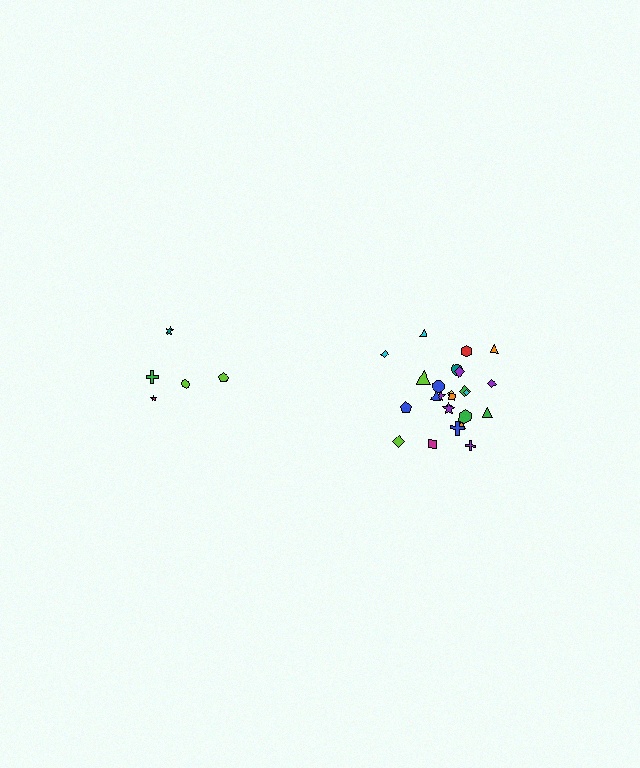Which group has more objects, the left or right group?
The right group.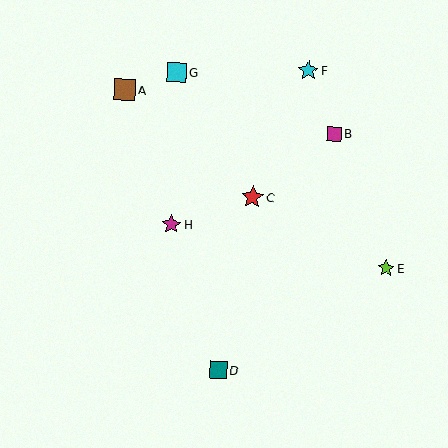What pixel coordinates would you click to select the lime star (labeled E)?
Click at (386, 268) to select the lime star E.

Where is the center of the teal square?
The center of the teal square is at (218, 370).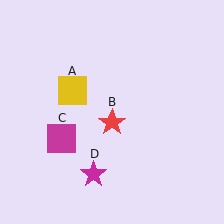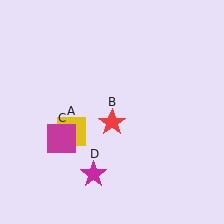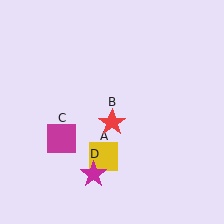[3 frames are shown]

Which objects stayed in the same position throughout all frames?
Red star (object B) and magenta square (object C) and magenta star (object D) remained stationary.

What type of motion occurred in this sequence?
The yellow square (object A) rotated counterclockwise around the center of the scene.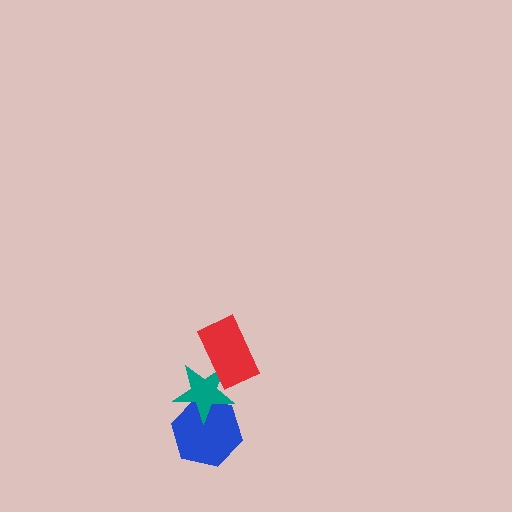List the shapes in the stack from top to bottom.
From top to bottom: the red rectangle, the teal star, the blue hexagon.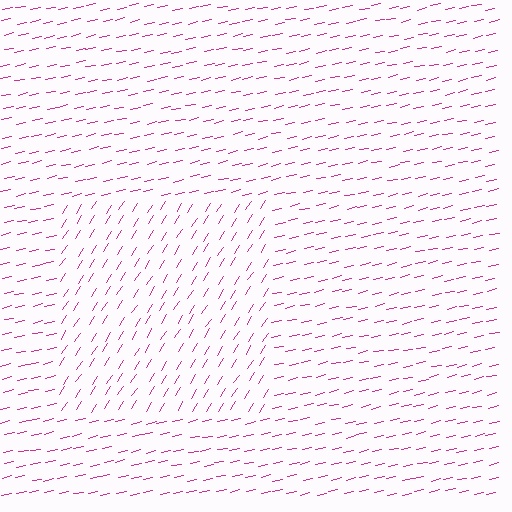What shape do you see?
I see a rectangle.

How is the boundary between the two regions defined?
The boundary is defined purely by a change in line orientation (approximately 45 degrees difference). All lines are the same color and thickness.